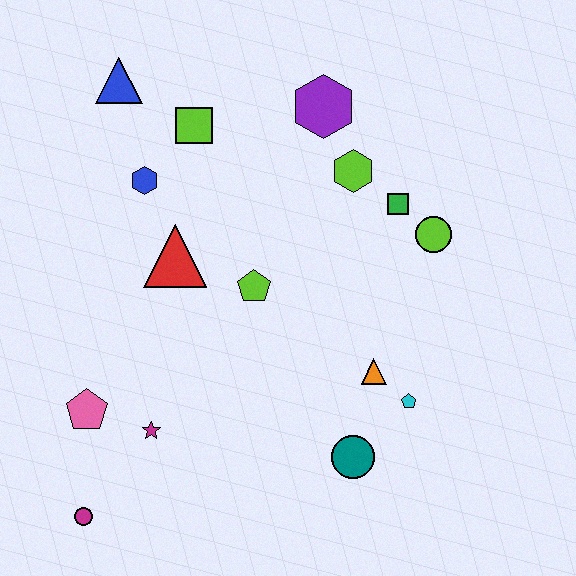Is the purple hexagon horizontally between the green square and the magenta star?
Yes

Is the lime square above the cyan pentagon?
Yes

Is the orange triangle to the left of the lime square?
No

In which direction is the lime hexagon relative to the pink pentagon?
The lime hexagon is to the right of the pink pentagon.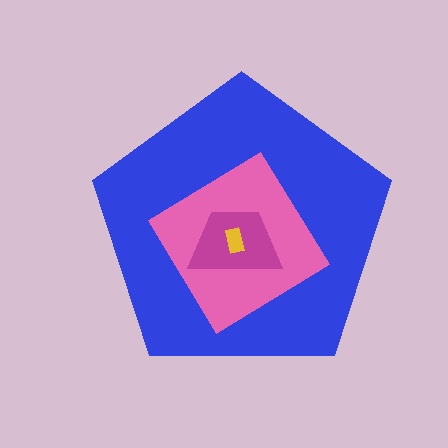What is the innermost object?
The yellow rectangle.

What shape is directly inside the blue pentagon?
The pink diamond.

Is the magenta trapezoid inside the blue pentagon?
Yes.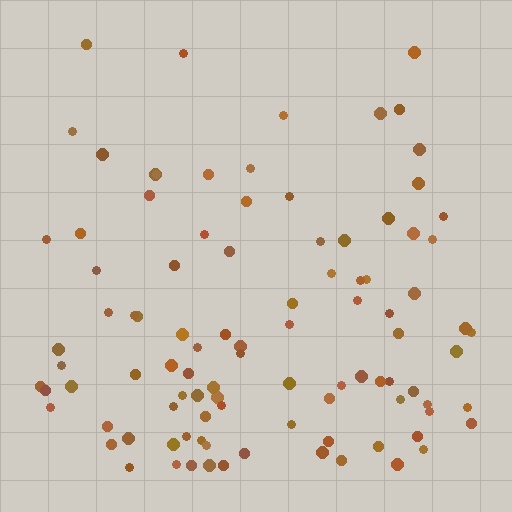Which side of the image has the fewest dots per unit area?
The top.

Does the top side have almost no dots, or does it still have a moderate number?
Still a moderate number, just noticeably fewer than the bottom.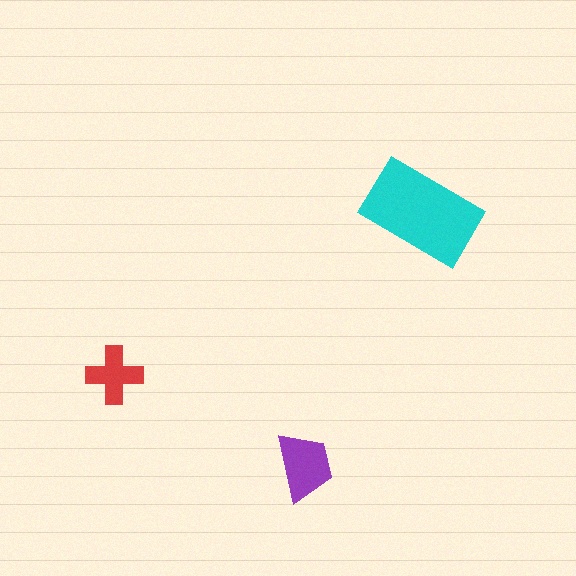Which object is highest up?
The cyan rectangle is topmost.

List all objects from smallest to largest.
The red cross, the purple trapezoid, the cyan rectangle.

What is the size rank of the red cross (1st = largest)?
3rd.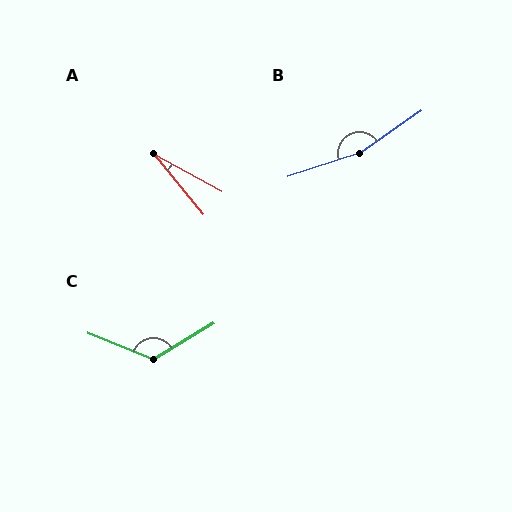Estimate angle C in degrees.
Approximately 126 degrees.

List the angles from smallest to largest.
A (23°), C (126°), B (164°).